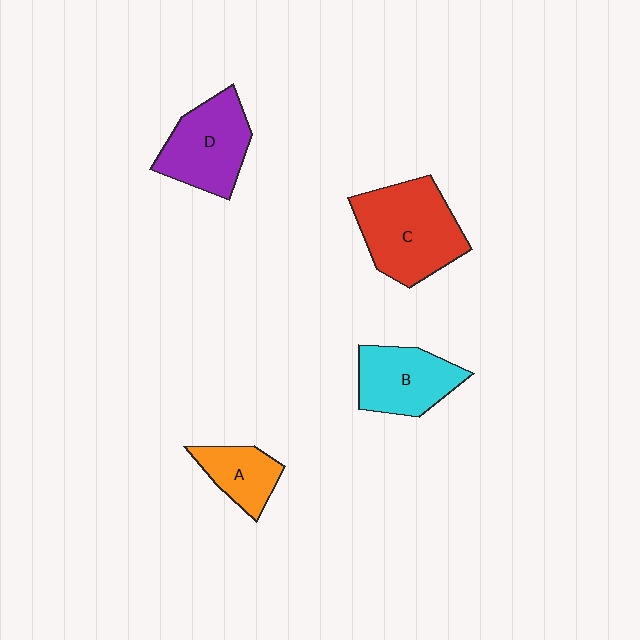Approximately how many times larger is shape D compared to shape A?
Approximately 1.7 times.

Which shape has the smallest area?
Shape A (orange).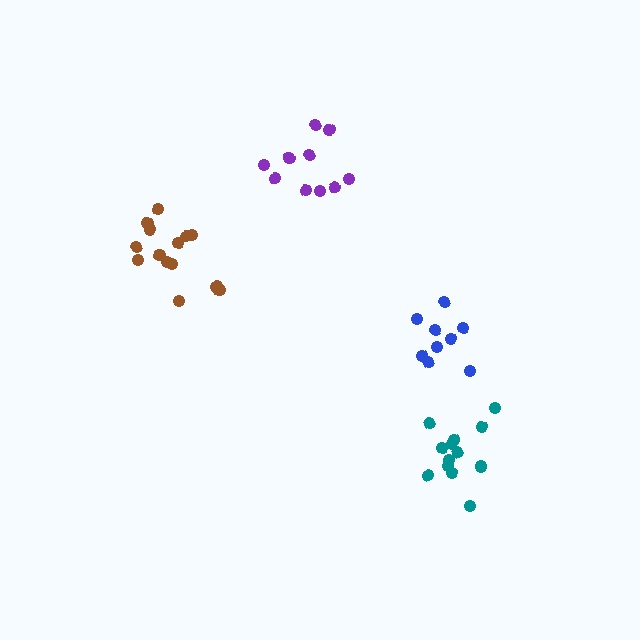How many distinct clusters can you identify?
There are 4 distinct clusters.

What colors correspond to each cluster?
The clusters are colored: purple, blue, teal, brown.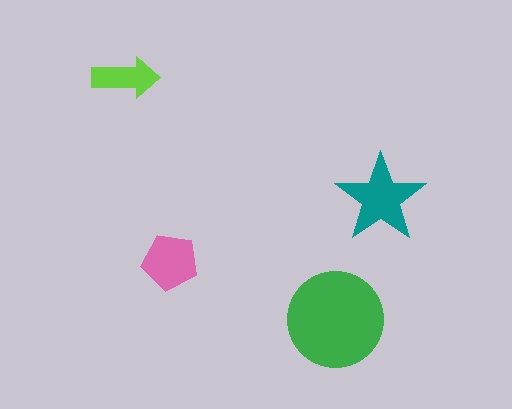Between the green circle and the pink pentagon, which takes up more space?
The green circle.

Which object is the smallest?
The lime arrow.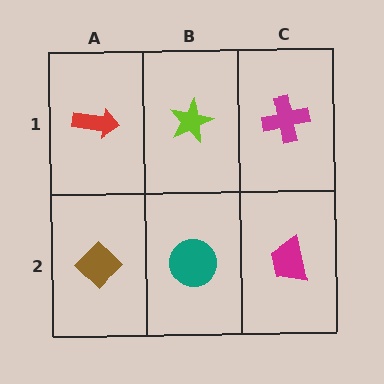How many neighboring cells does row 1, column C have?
2.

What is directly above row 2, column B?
A lime star.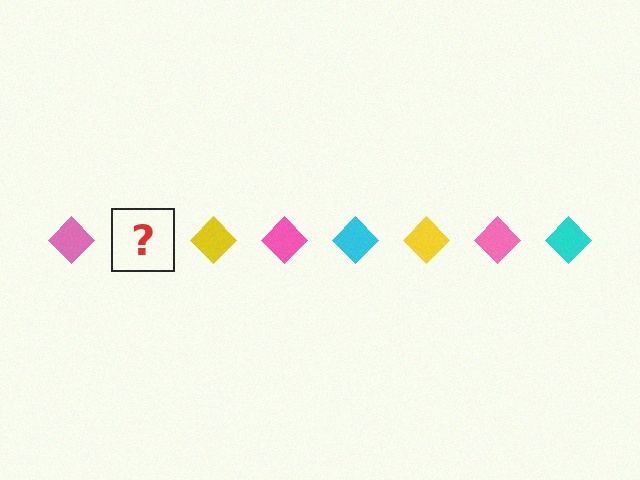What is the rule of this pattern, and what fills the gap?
The rule is that the pattern cycles through pink, cyan, yellow diamonds. The gap should be filled with a cyan diamond.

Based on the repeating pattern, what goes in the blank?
The blank should be a cyan diamond.